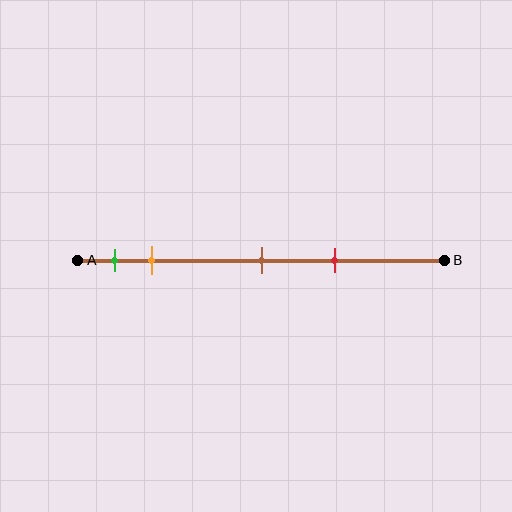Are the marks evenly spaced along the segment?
No, the marks are not evenly spaced.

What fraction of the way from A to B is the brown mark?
The brown mark is approximately 50% (0.5) of the way from A to B.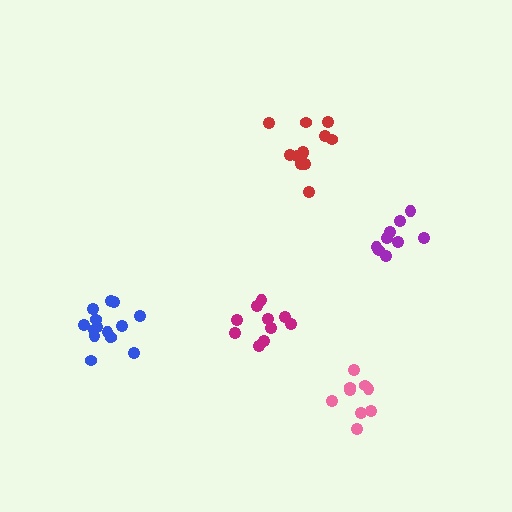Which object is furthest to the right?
The purple cluster is rightmost.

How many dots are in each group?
Group 1: 9 dots, Group 2: 9 dots, Group 3: 10 dots, Group 4: 12 dots, Group 5: 15 dots (55 total).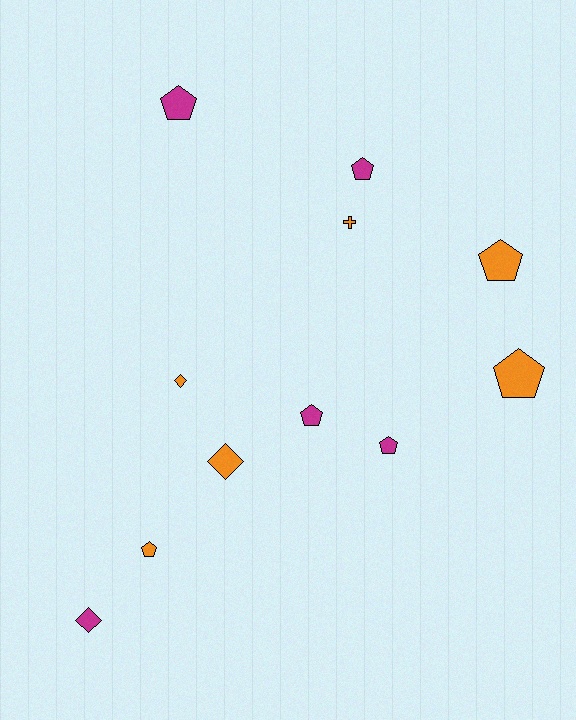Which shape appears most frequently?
Pentagon, with 7 objects.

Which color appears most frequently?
Orange, with 6 objects.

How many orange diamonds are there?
There are 2 orange diamonds.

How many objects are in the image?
There are 11 objects.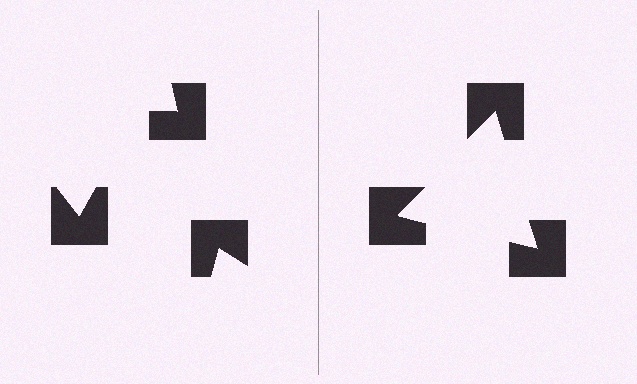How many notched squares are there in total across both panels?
6 — 3 on each side.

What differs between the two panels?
The notched squares are positioned identically on both sides; only the wedge orientations differ. On the right they align to a triangle; on the left they are misaligned.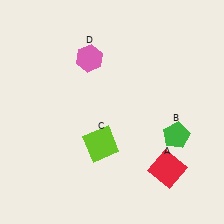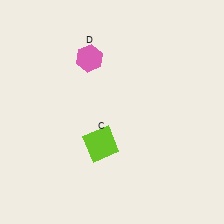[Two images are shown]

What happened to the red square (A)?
The red square (A) was removed in Image 2. It was in the bottom-right area of Image 1.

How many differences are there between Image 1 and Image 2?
There are 2 differences between the two images.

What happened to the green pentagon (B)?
The green pentagon (B) was removed in Image 2. It was in the bottom-right area of Image 1.